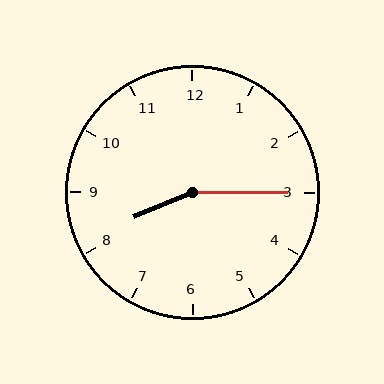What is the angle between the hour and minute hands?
Approximately 158 degrees.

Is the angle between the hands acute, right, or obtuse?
It is obtuse.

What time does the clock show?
8:15.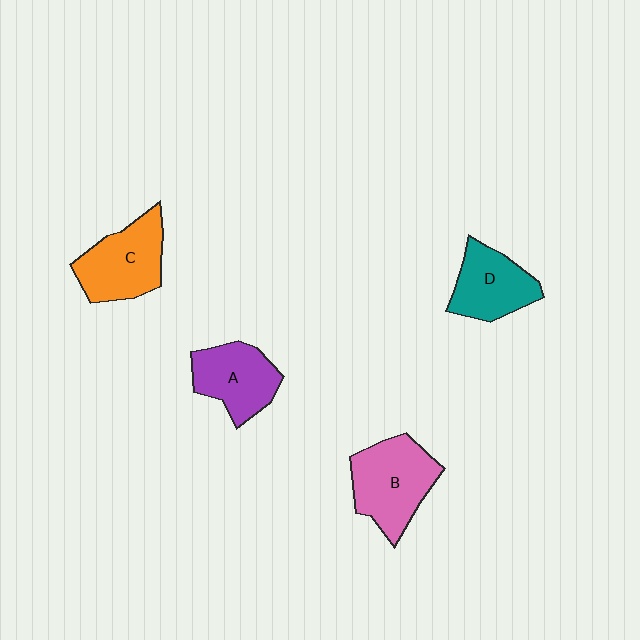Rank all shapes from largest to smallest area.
From largest to smallest: B (pink), C (orange), A (purple), D (teal).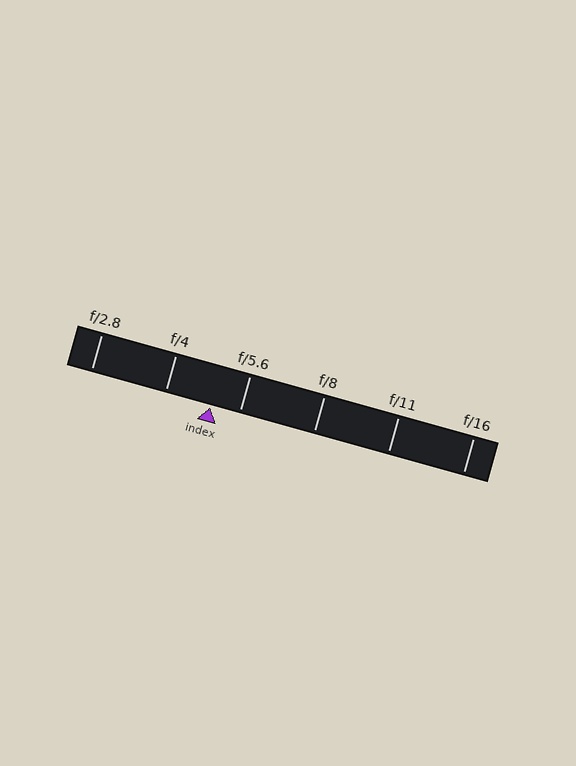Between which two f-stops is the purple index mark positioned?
The index mark is between f/4 and f/5.6.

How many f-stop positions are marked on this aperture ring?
There are 6 f-stop positions marked.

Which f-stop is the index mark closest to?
The index mark is closest to f/5.6.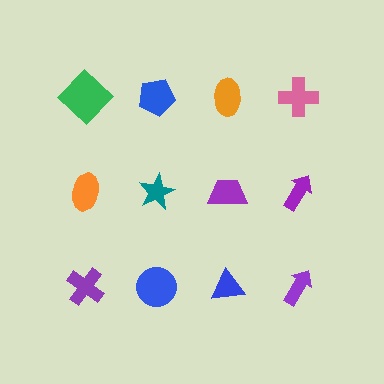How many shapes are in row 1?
4 shapes.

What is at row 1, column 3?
An orange ellipse.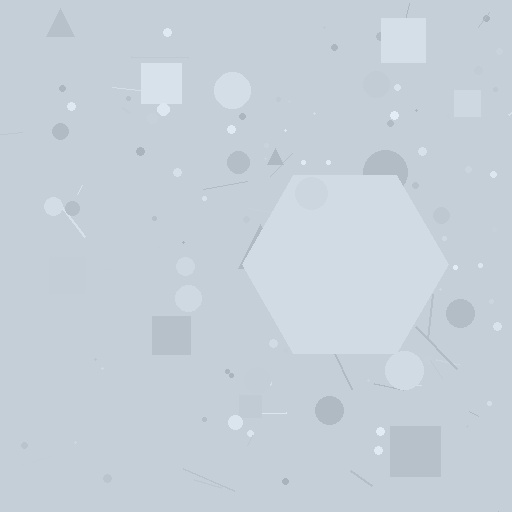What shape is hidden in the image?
A hexagon is hidden in the image.